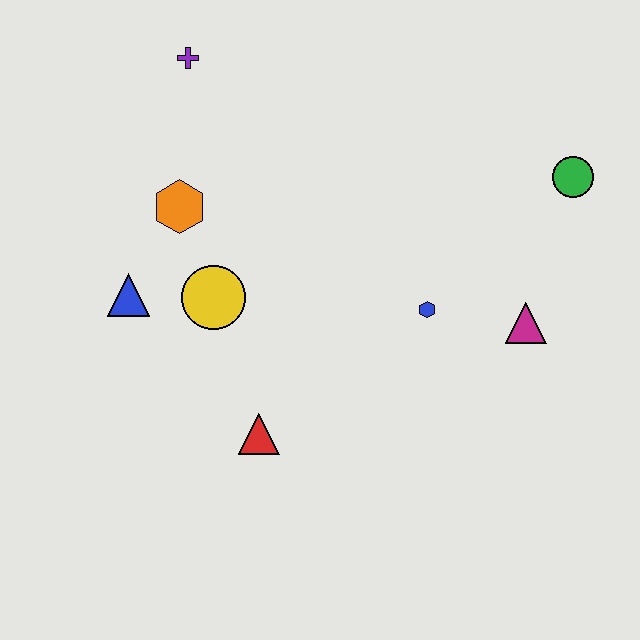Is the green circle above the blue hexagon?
Yes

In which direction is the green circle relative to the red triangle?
The green circle is to the right of the red triangle.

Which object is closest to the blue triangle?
The yellow circle is closest to the blue triangle.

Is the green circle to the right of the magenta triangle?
Yes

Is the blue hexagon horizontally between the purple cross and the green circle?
Yes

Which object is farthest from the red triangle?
The green circle is farthest from the red triangle.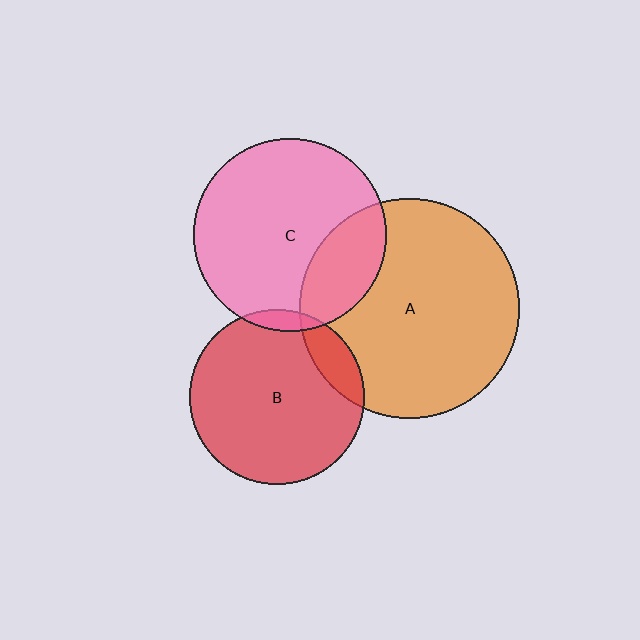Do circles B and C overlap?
Yes.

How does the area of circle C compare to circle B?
Approximately 1.2 times.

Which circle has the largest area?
Circle A (orange).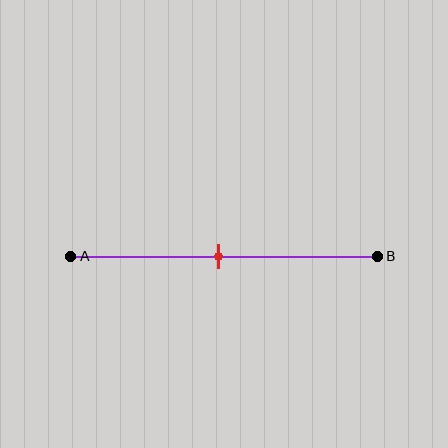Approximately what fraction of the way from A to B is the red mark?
The red mark is approximately 50% of the way from A to B.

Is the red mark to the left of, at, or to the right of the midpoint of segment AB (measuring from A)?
The red mark is approximately at the midpoint of segment AB.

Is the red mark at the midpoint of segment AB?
Yes, the mark is approximately at the midpoint.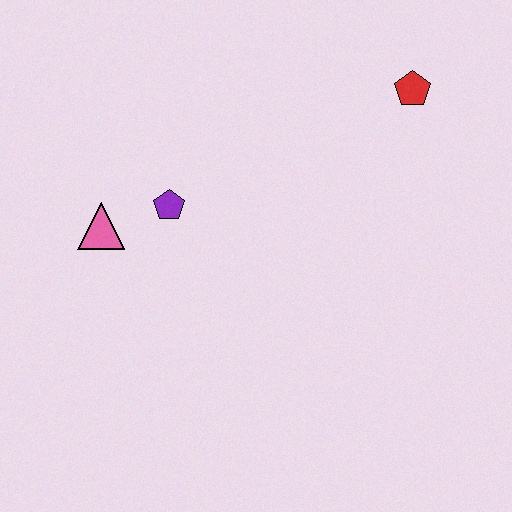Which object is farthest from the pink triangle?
The red pentagon is farthest from the pink triangle.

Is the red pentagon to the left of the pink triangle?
No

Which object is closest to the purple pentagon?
The pink triangle is closest to the purple pentagon.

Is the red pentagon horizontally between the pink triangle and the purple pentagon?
No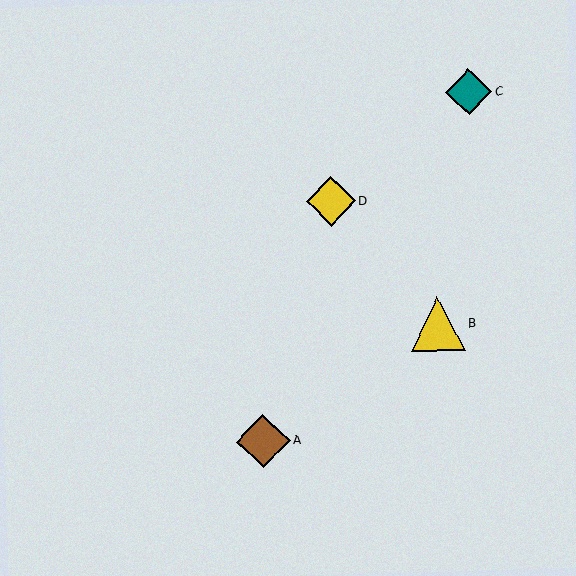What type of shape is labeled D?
Shape D is a yellow diamond.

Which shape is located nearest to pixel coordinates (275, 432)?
The brown diamond (labeled A) at (263, 441) is nearest to that location.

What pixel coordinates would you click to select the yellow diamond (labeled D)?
Click at (331, 201) to select the yellow diamond D.